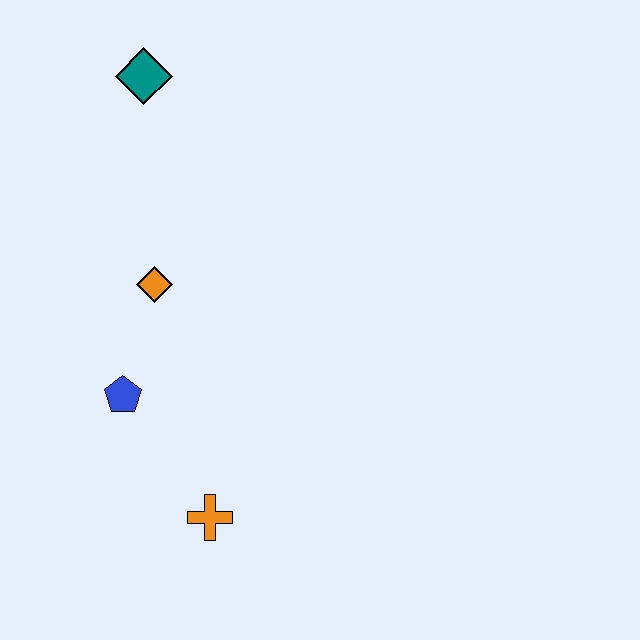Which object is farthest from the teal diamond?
The orange cross is farthest from the teal diamond.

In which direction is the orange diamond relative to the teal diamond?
The orange diamond is below the teal diamond.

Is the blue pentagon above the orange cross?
Yes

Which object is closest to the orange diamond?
The blue pentagon is closest to the orange diamond.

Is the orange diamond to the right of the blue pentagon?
Yes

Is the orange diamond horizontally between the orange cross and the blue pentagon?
Yes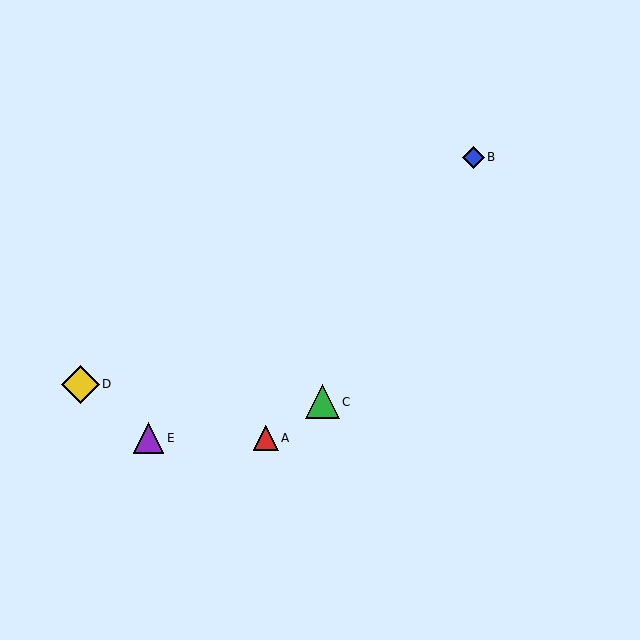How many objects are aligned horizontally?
2 objects (A, E) are aligned horizontally.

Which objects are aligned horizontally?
Objects A, E are aligned horizontally.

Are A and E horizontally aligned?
Yes, both are at y≈438.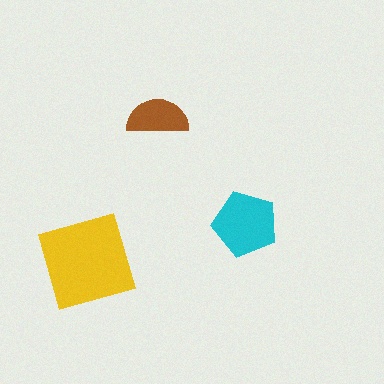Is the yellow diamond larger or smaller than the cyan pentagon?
Larger.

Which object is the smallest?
The brown semicircle.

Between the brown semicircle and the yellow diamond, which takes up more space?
The yellow diamond.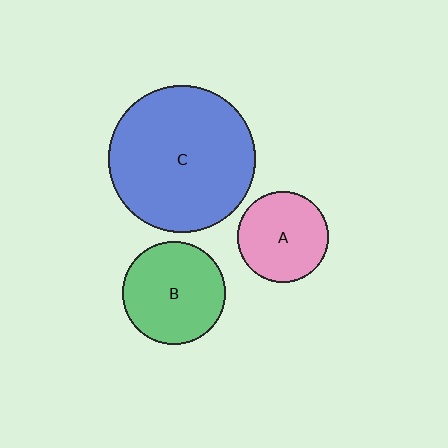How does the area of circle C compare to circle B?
Approximately 2.0 times.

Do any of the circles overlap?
No, none of the circles overlap.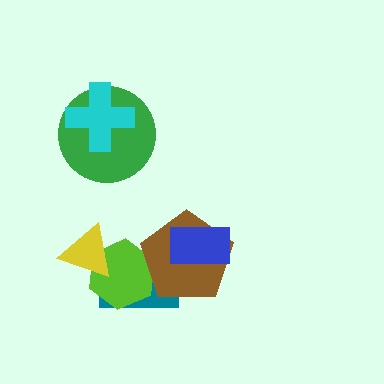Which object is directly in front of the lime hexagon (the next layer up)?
The brown pentagon is directly in front of the lime hexagon.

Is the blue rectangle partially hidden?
No, no other shape covers it.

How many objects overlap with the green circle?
1 object overlaps with the green circle.